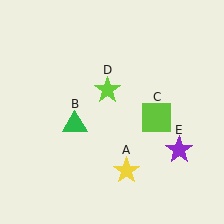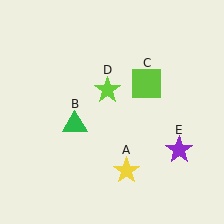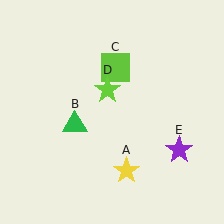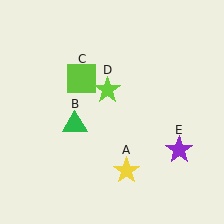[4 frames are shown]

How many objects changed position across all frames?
1 object changed position: lime square (object C).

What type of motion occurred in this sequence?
The lime square (object C) rotated counterclockwise around the center of the scene.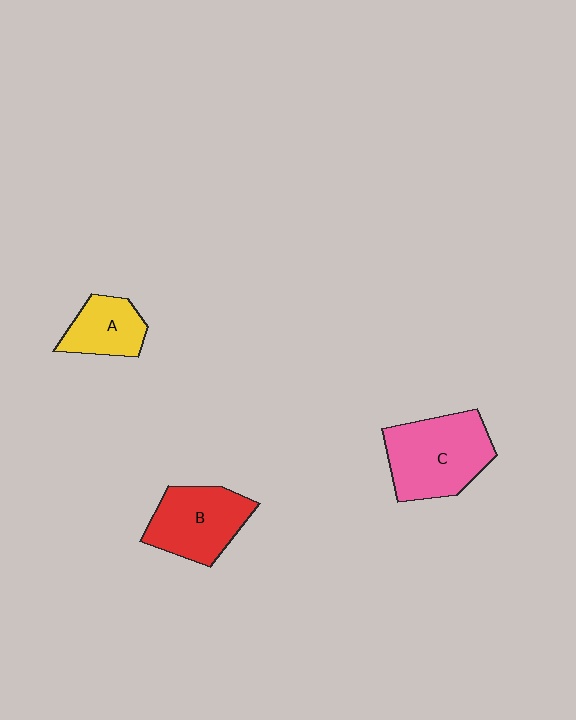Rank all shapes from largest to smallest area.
From largest to smallest: C (pink), B (red), A (yellow).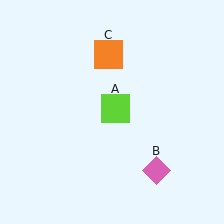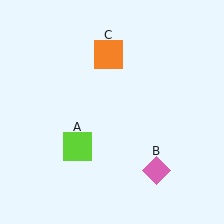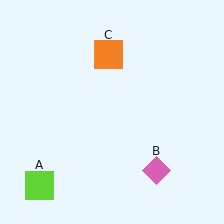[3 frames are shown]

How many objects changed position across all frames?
1 object changed position: lime square (object A).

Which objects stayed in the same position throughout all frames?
Pink diamond (object B) and orange square (object C) remained stationary.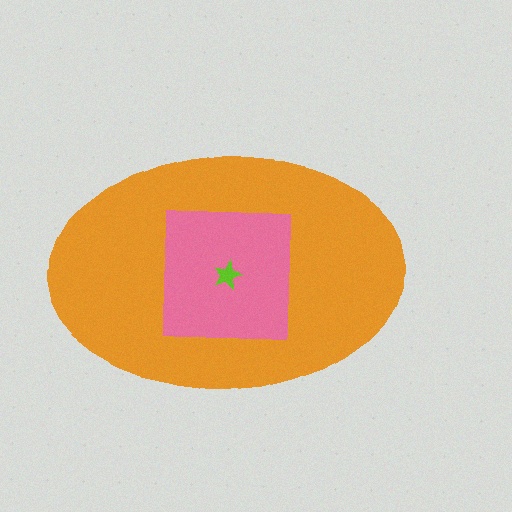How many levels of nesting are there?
3.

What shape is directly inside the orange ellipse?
The pink square.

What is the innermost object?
The lime star.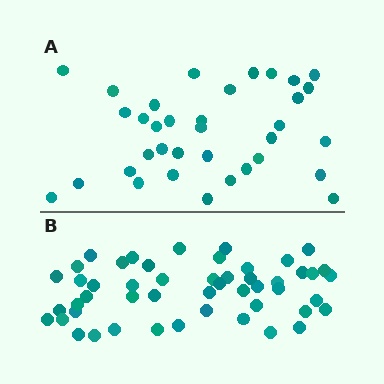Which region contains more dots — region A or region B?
Region B (the bottom region) has more dots.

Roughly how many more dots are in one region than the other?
Region B has approximately 15 more dots than region A.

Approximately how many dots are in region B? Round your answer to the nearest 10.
About 50 dots.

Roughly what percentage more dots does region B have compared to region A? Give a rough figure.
About 45% more.